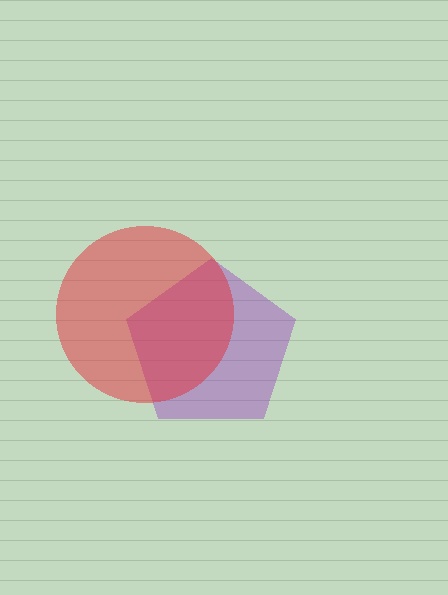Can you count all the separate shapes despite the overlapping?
Yes, there are 2 separate shapes.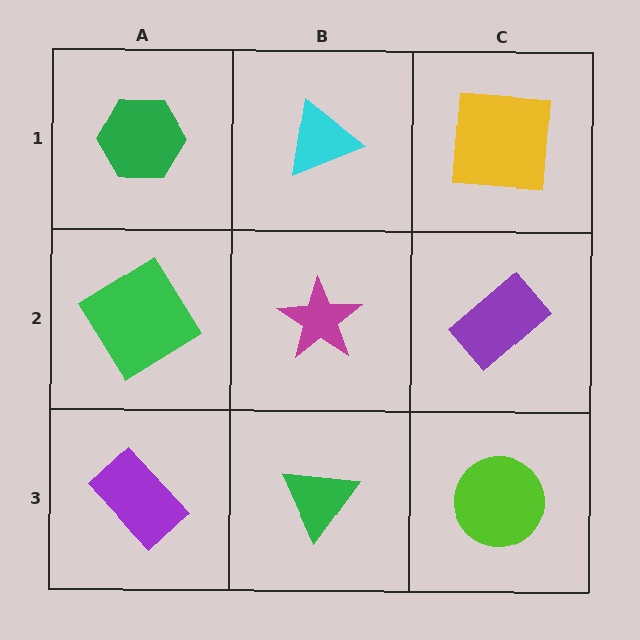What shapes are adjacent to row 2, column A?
A green hexagon (row 1, column A), a purple rectangle (row 3, column A), a magenta star (row 2, column B).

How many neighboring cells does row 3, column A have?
2.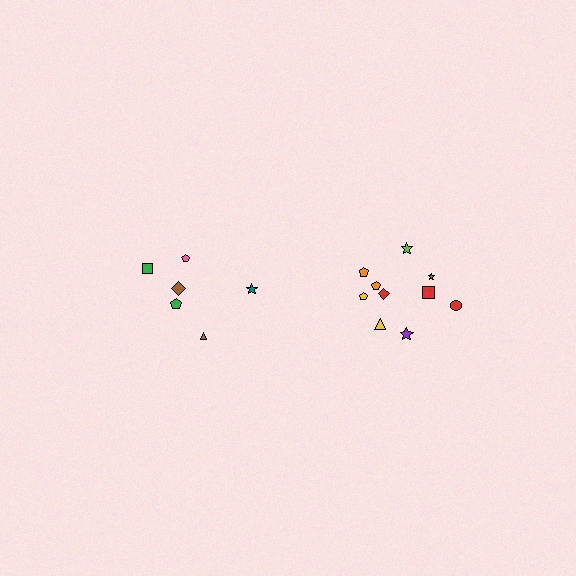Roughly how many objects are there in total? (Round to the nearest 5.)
Roughly 15 objects in total.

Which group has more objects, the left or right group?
The right group.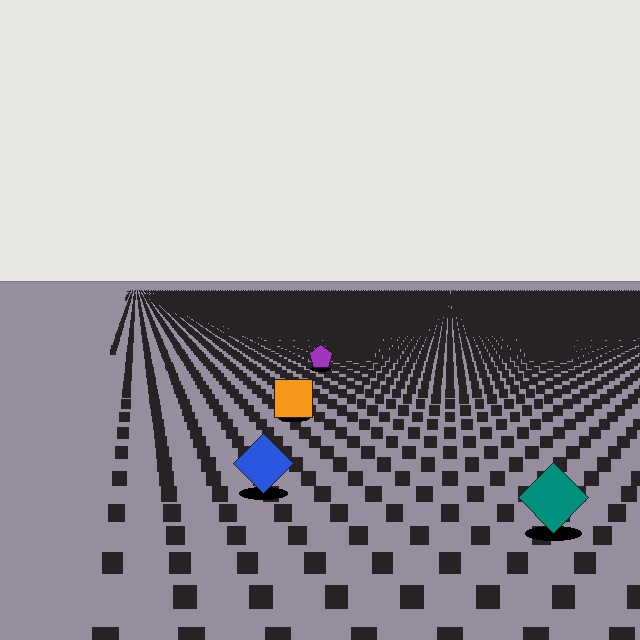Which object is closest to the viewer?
The teal diamond is closest. The texture marks near it are larger and more spread out.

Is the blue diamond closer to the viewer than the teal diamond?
No. The teal diamond is closer — you can tell from the texture gradient: the ground texture is coarser near it.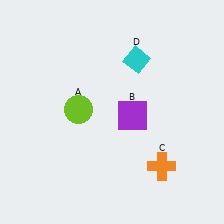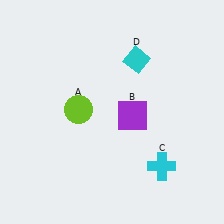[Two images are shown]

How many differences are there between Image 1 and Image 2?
There is 1 difference between the two images.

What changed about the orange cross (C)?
In Image 1, C is orange. In Image 2, it changed to cyan.